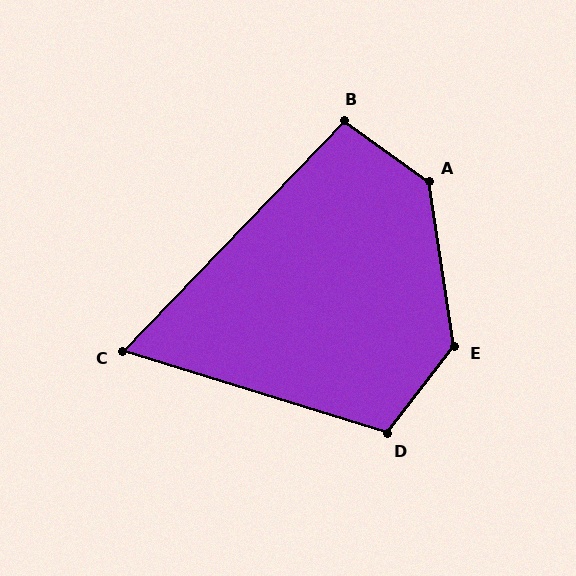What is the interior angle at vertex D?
Approximately 110 degrees (obtuse).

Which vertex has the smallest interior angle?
C, at approximately 64 degrees.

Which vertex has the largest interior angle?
A, at approximately 135 degrees.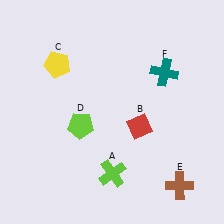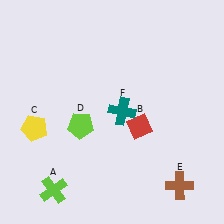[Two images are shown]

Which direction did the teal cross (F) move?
The teal cross (F) moved left.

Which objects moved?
The objects that moved are: the lime cross (A), the yellow pentagon (C), the teal cross (F).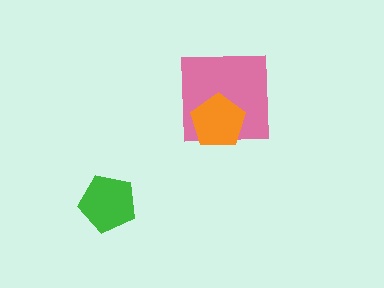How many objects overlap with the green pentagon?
0 objects overlap with the green pentagon.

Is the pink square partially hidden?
Yes, it is partially covered by another shape.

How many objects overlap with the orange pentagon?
1 object overlaps with the orange pentagon.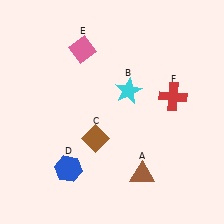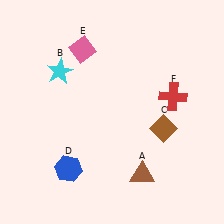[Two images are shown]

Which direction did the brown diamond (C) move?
The brown diamond (C) moved right.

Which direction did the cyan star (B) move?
The cyan star (B) moved left.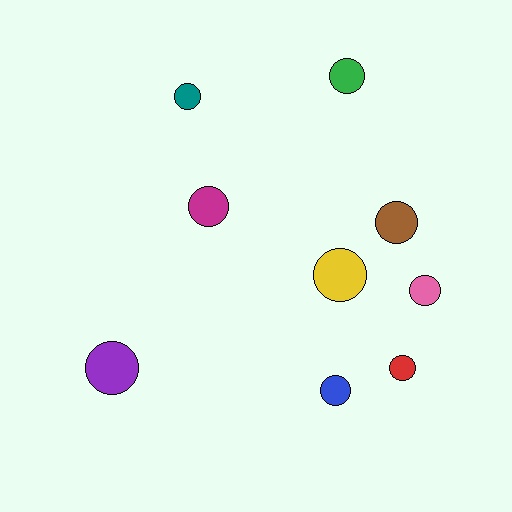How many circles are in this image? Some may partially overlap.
There are 9 circles.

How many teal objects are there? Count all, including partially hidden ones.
There is 1 teal object.